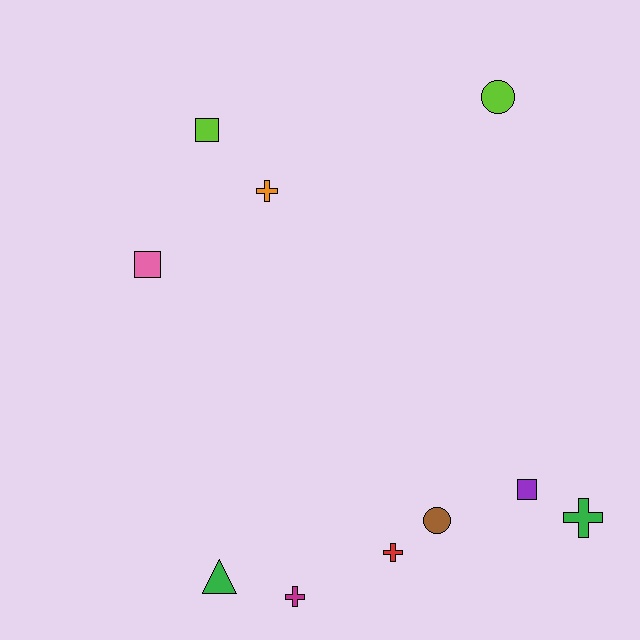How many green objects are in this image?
There are 2 green objects.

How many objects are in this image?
There are 10 objects.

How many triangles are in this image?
There is 1 triangle.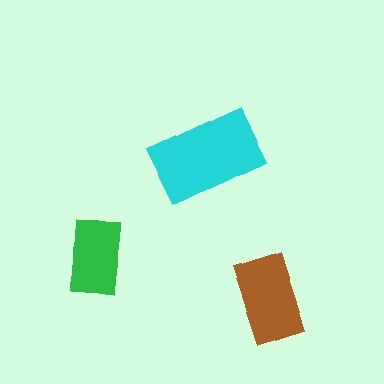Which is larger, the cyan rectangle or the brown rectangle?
The cyan one.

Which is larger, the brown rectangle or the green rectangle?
The brown one.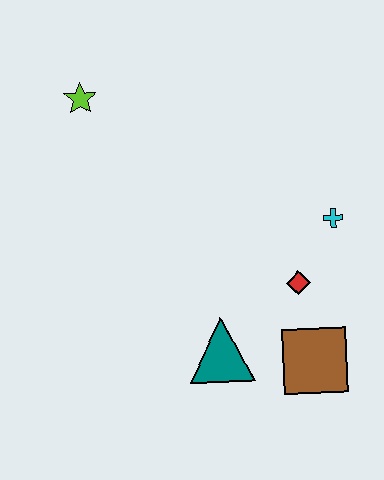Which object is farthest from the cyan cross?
The lime star is farthest from the cyan cross.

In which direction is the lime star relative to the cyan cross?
The lime star is to the left of the cyan cross.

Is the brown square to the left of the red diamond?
No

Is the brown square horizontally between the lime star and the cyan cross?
Yes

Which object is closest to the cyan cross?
The red diamond is closest to the cyan cross.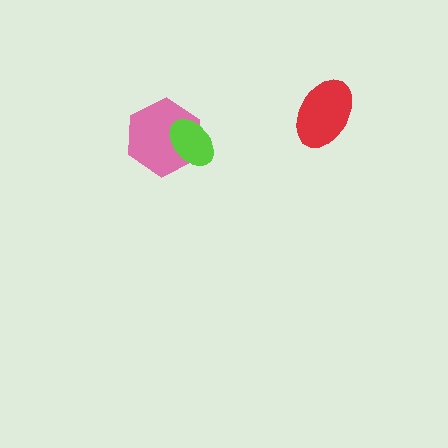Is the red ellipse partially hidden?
No, no other shape covers it.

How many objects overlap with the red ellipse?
0 objects overlap with the red ellipse.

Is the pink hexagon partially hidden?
Yes, it is partially covered by another shape.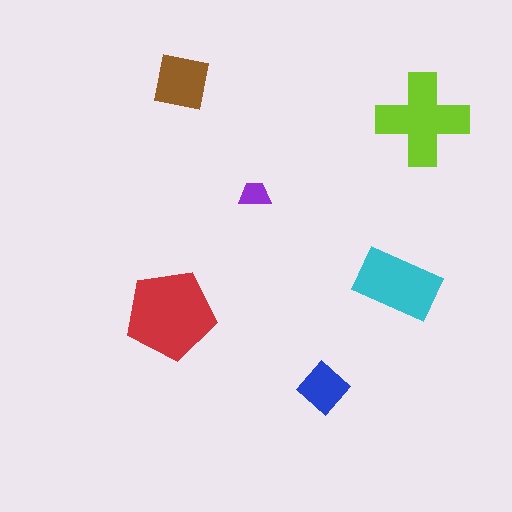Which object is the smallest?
The purple trapezoid.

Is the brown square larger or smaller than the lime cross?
Smaller.